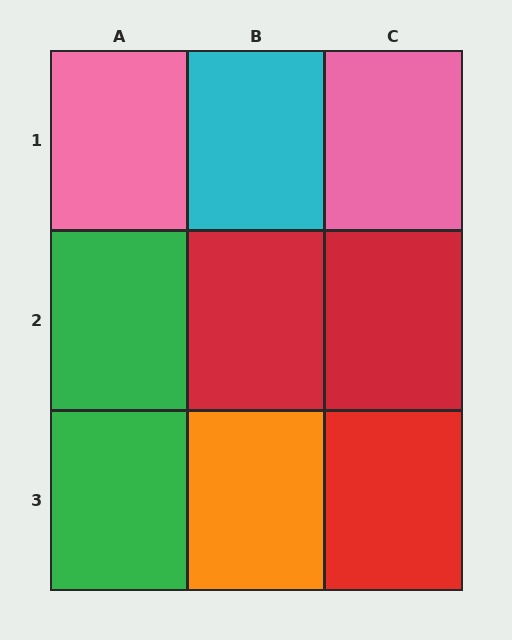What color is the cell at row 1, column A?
Pink.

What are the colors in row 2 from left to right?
Green, red, red.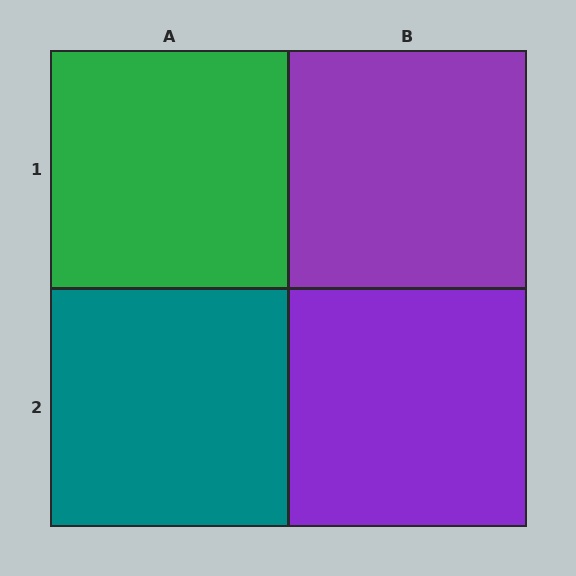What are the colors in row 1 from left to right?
Green, purple.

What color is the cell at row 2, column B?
Purple.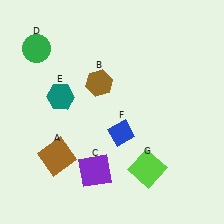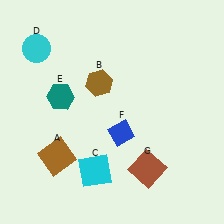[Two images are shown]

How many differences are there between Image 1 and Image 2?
There are 3 differences between the two images.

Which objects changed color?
C changed from purple to cyan. D changed from green to cyan. G changed from lime to brown.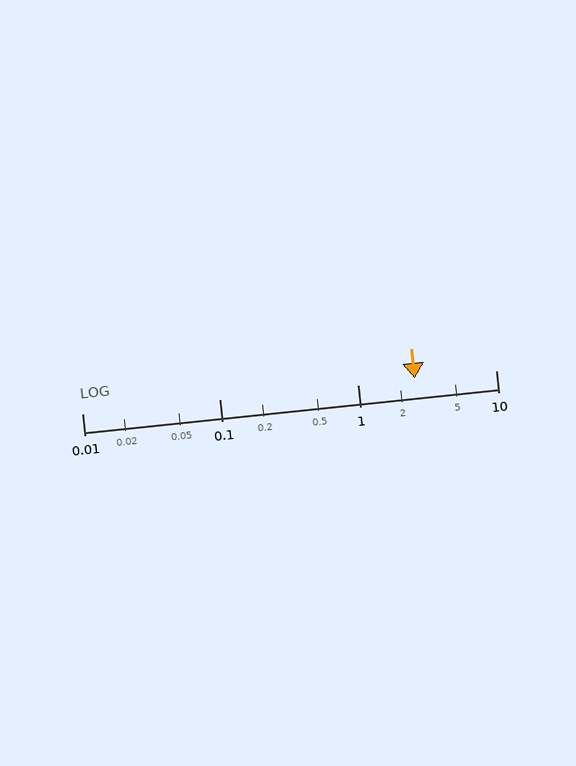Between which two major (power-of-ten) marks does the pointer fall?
The pointer is between 1 and 10.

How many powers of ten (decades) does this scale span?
The scale spans 3 decades, from 0.01 to 10.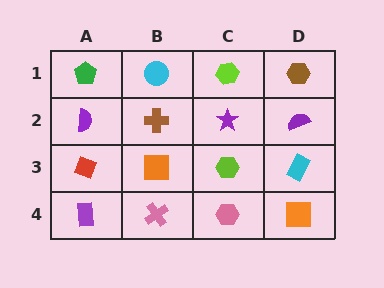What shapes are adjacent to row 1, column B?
A brown cross (row 2, column B), a green pentagon (row 1, column A), a lime hexagon (row 1, column C).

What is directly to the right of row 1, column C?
A brown hexagon.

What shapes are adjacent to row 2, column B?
A cyan circle (row 1, column B), an orange square (row 3, column B), a purple semicircle (row 2, column A), a purple star (row 2, column C).